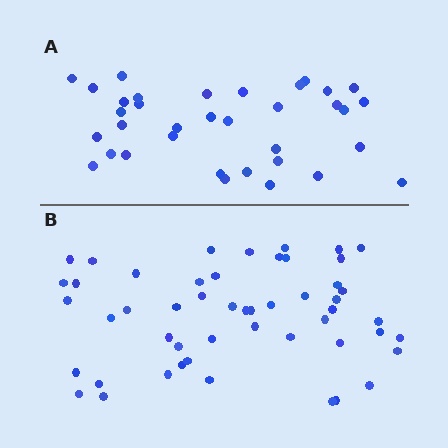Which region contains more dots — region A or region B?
Region B (the bottom region) has more dots.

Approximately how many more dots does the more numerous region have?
Region B has approximately 15 more dots than region A.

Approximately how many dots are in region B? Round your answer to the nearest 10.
About 50 dots. (The exact count is 51, which rounds to 50.)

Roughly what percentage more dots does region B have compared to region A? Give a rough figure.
About 45% more.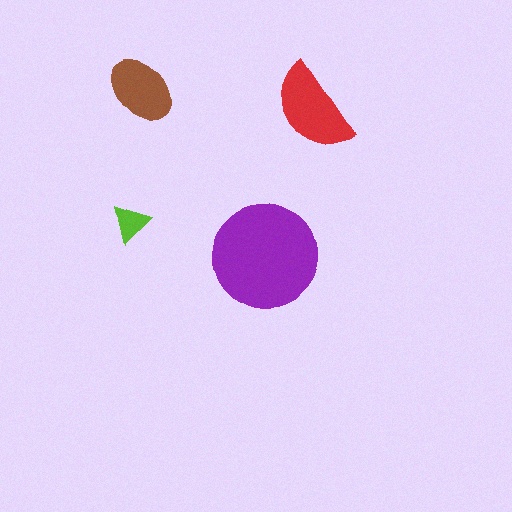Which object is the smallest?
The lime triangle.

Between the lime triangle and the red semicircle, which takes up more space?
The red semicircle.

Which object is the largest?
The purple circle.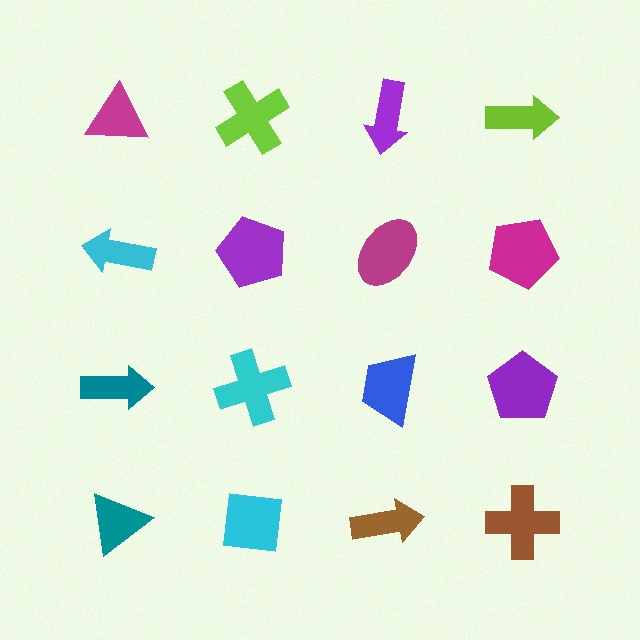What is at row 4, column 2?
A cyan square.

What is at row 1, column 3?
A purple arrow.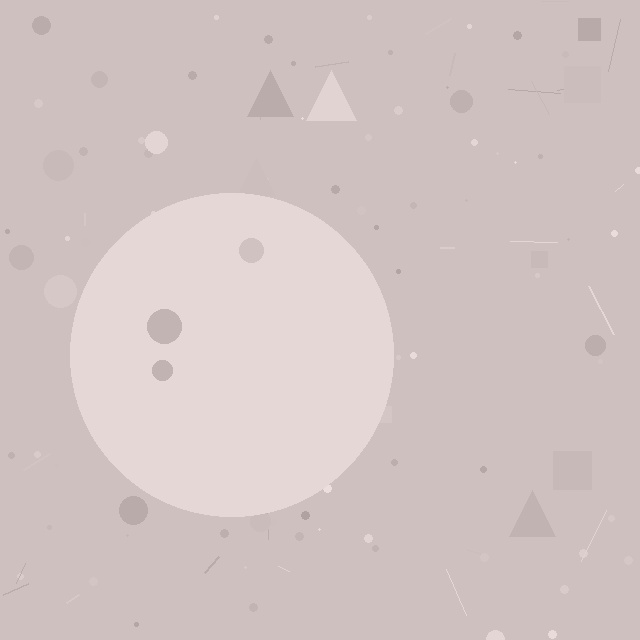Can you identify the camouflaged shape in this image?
The camouflaged shape is a circle.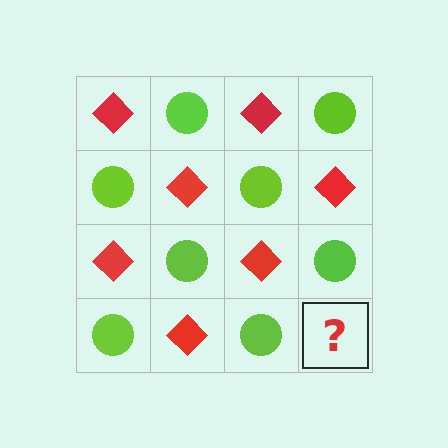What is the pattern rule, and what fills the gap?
The rule is that it alternates red diamond and lime circle in a checkerboard pattern. The gap should be filled with a red diamond.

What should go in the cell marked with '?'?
The missing cell should contain a red diamond.